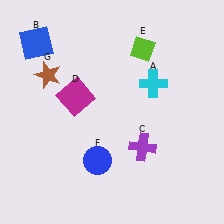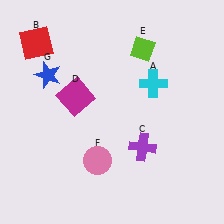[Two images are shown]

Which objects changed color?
B changed from blue to red. F changed from blue to pink. G changed from brown to blue.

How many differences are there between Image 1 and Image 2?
There are 3 differences between the two images.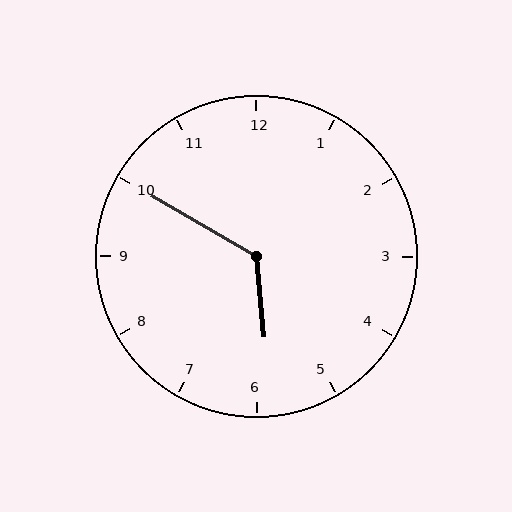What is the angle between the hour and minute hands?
Approximately 125 degrees.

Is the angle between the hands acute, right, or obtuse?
It is obtuse.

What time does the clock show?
5:50.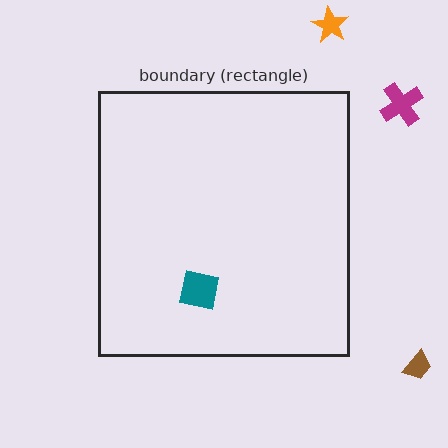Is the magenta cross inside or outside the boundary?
Outside.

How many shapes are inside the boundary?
1 inside, 3 outside.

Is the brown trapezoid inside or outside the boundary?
Outside.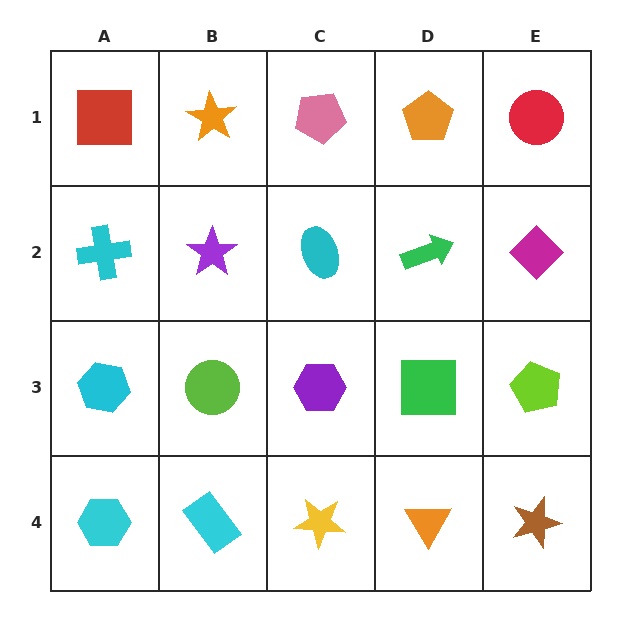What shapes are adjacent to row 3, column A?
A cyan cross (row 2, column A), a cyan hexagon (row 4, column A), a lime circle (row 3, column B).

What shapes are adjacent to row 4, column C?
A purple hexagon (row 3, column C), a cyan rectangle (row 4, column B), an orange triangle (row 4, column D).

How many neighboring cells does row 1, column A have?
2.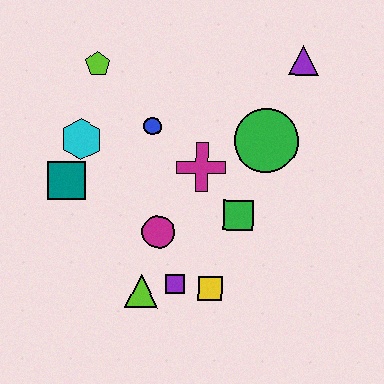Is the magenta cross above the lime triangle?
Yes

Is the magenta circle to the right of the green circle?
No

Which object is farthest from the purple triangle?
The lime triangle is farthest from the purple triangle.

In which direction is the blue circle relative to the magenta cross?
The blue circle is to the left of the magenta cross.